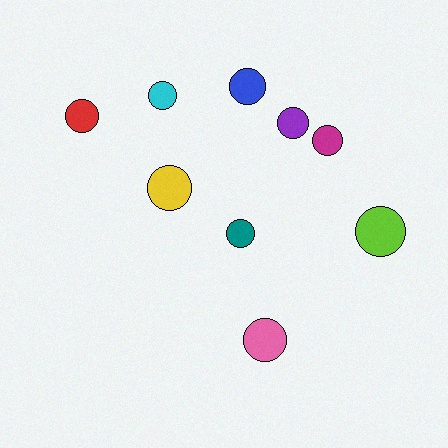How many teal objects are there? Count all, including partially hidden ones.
There is 1 teal object.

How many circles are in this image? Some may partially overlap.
There are 9 circles.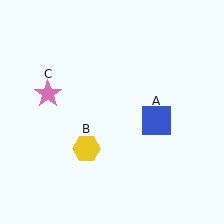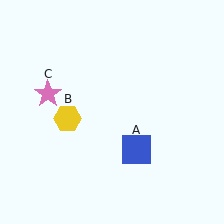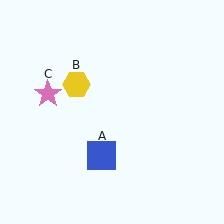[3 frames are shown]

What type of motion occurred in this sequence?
The blue square (object A), yellow hexagon (object B) rotated clockwise around the center of the scene.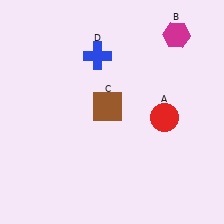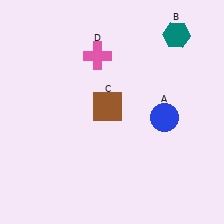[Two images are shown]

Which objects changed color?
A changed from red to blue. B changed from magenta to teal. D changed from blue to pink.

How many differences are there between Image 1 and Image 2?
There are 3 differences between the two images.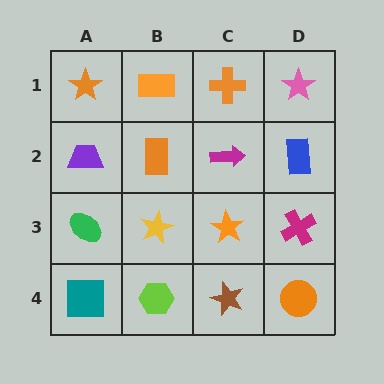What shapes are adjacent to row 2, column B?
An orange rectangle (row 1, column B), a yellow star (row 3, column B), a purple trapezoid (row 2, column A), a magenta arrow (row 2, column C).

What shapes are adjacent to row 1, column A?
A purple trapezoid (row 2, column A), an orange rectangle (row 1, column B).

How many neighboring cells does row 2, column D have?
3.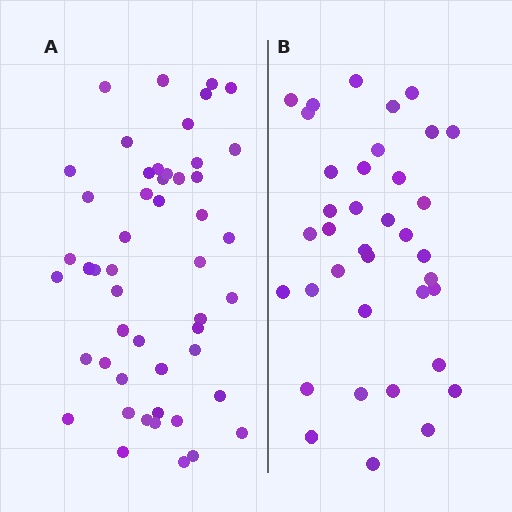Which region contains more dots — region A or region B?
Region A (the left region) has more dots.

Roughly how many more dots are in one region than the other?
Region A has approximately 15 more dots than region B.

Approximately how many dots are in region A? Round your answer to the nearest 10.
About 50 dots.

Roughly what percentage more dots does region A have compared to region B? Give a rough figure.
About 35% more.